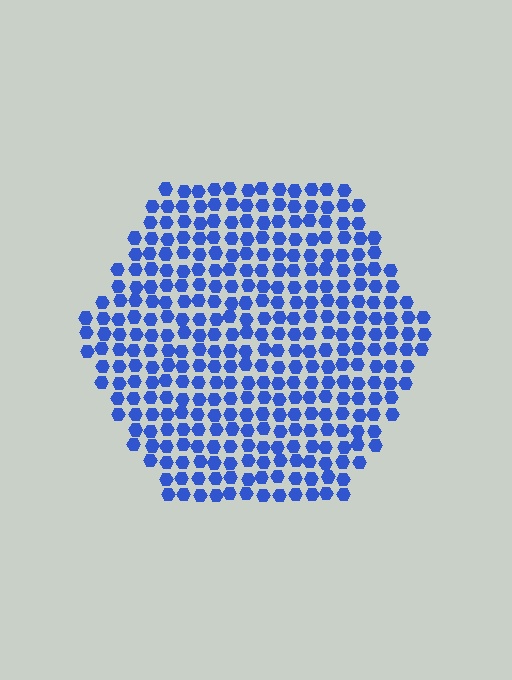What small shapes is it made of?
It is made of small hexagons.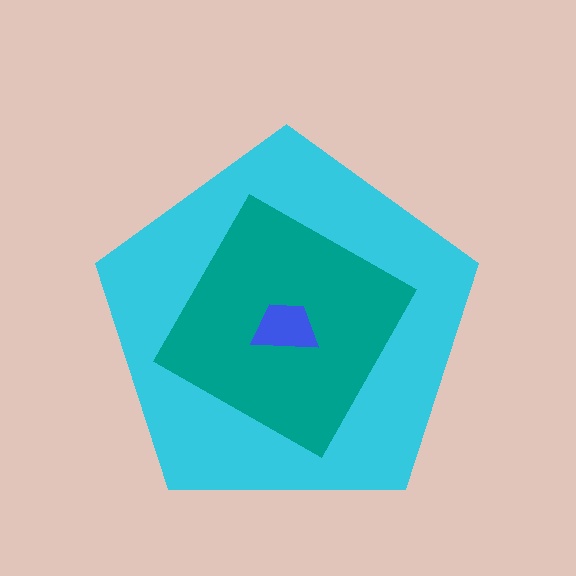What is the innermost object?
The blue trapezoid.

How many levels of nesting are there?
3.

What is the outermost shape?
The cyan pentagon.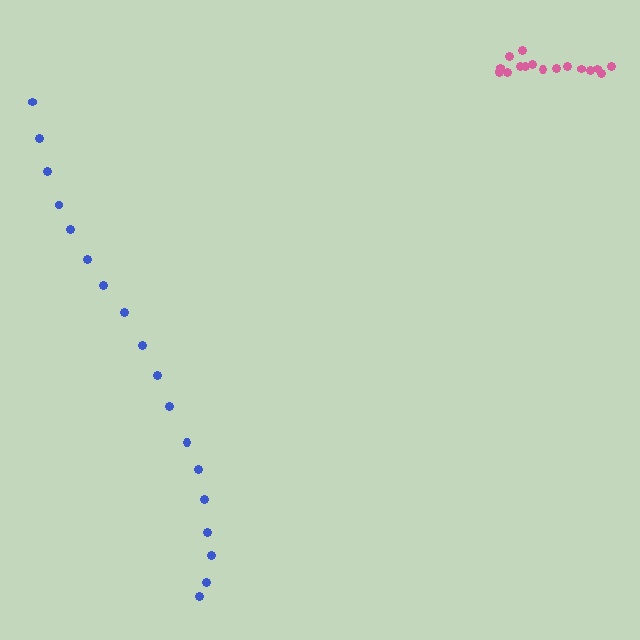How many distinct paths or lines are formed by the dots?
There are 2 distinct paths.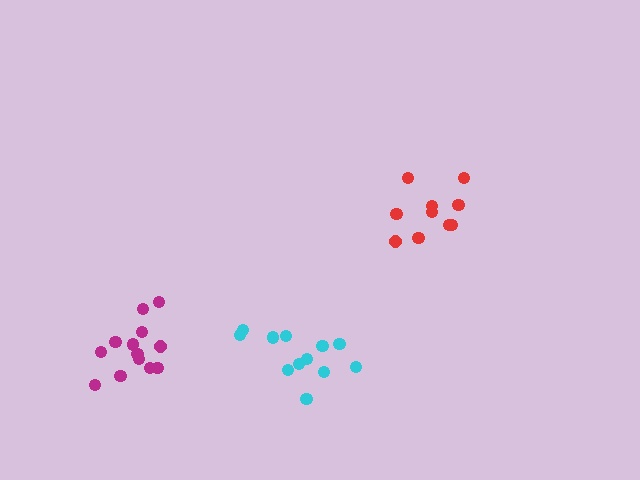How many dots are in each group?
Group 1: 10 dots, Group 2: 12 dots, Group 3: 13 dots (35 total).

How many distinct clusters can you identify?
There are 3 distinct clusters.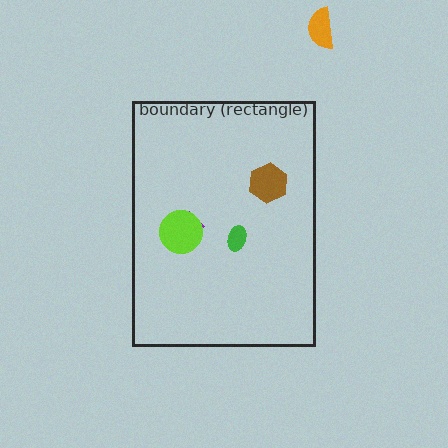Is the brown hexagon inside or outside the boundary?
Inside.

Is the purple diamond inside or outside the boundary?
Inside.